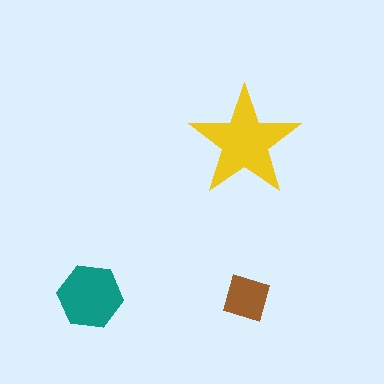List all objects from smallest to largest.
The brown square, the teal hexagon, the yellow star.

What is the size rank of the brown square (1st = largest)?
3rd.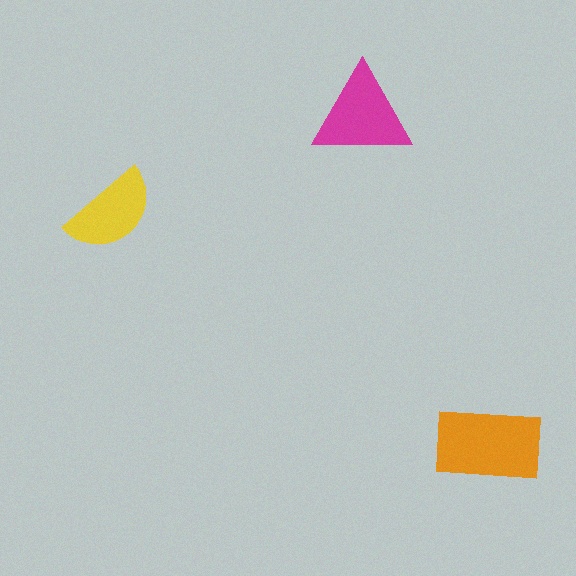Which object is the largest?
The orange rectangle.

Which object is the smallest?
The yellow semicircle.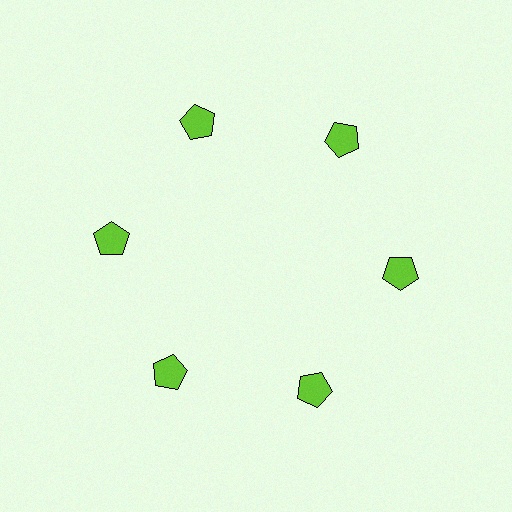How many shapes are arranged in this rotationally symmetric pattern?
There are 6 shapes, arranged in 6 groups of 1.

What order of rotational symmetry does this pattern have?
This pattern has 6-fold rotational symmetry.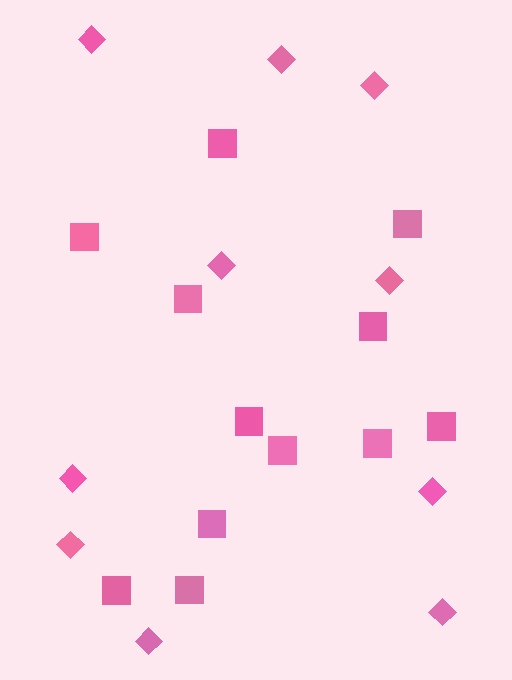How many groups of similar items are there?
There are 2 groups: one group of squares (12) and one group of diamonds (10).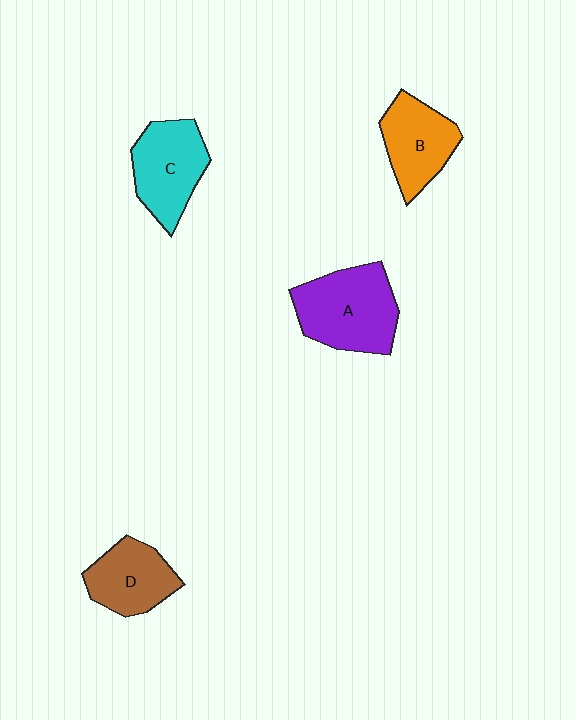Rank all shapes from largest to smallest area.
From largest to smallest: A (purple), C (cyan), B (orange), D (brown).